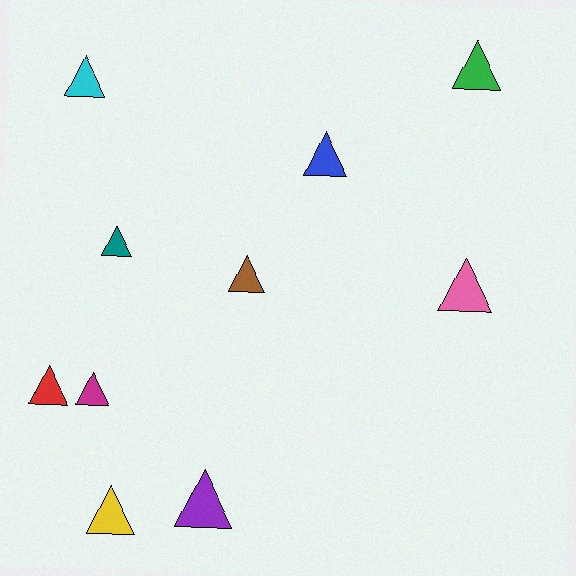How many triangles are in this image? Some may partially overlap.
There are 10 triangles.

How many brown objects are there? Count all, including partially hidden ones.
There is 1 brown object.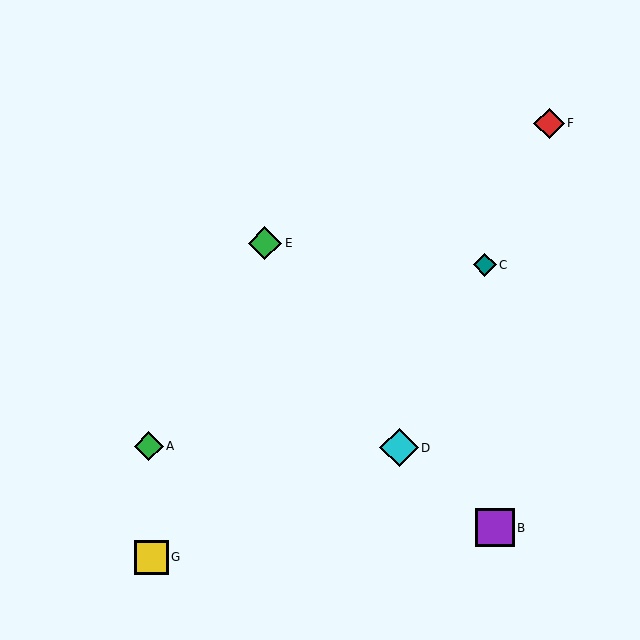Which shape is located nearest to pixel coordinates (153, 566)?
The yellow square (labeled G) at (151, 557) is nearest to that location.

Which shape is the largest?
The cyan diamond (labeled D) is the largest.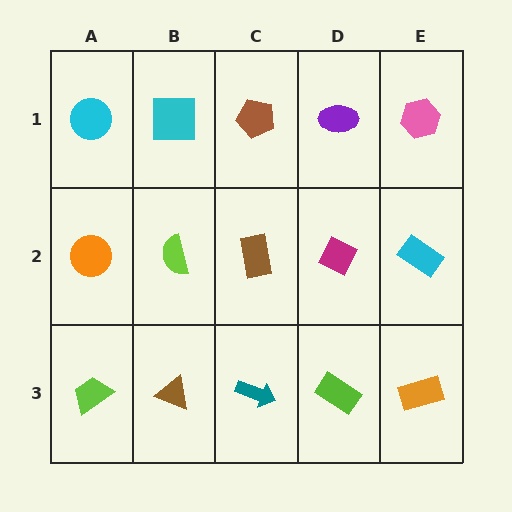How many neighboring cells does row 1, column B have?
3.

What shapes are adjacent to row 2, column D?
A purple ellipse (row 1, column D), a lime rectangle (row 3, column D), a brown rectangle (row 2, column C), a cyan rectangle (row 2, column E).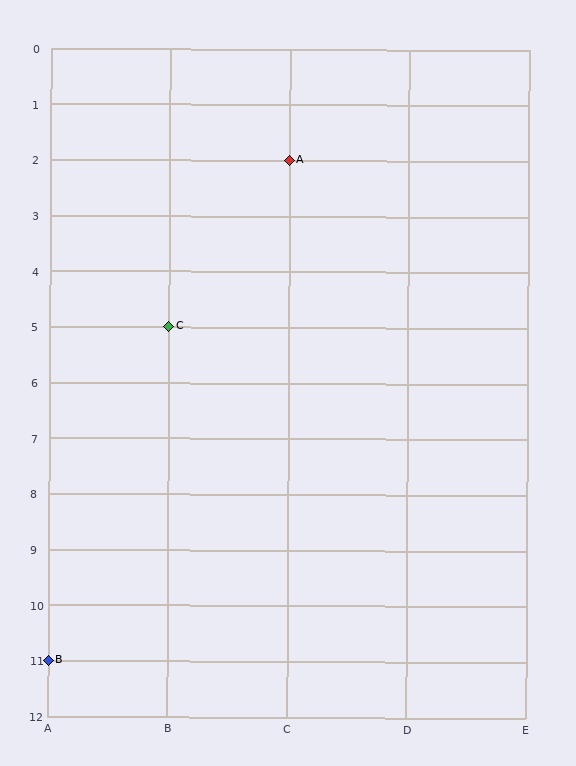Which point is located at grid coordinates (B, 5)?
Point C is at (B, 5).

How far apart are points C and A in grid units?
Points C and A are 1 column and 3 rows apart (about 3.2 grid units diagonally).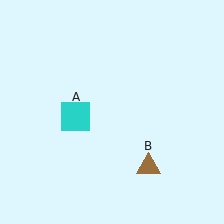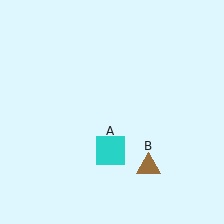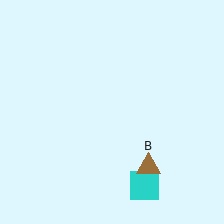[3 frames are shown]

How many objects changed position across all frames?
1 object changed position: cyan square (object A).